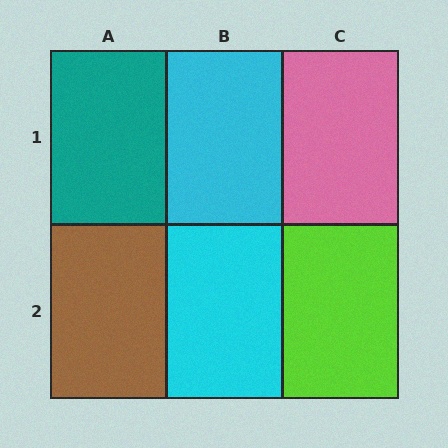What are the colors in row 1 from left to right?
Teal, cyan, pink.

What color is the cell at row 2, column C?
Lime.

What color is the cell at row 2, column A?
Brown.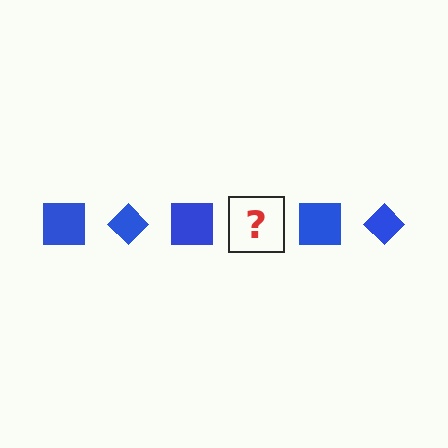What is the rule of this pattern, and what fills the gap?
The rule is that the pattern cycles through square, diamond shapes in blue. The gap should be filled with a blue diamond.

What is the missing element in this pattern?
The missing element is a blue diamond.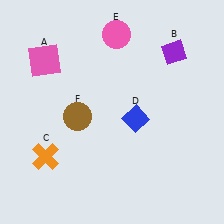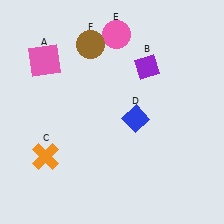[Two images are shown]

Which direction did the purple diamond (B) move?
The purple diamond (B) moved left.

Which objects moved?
The objects that moved are: the purple diamond (B), the brown circle (F).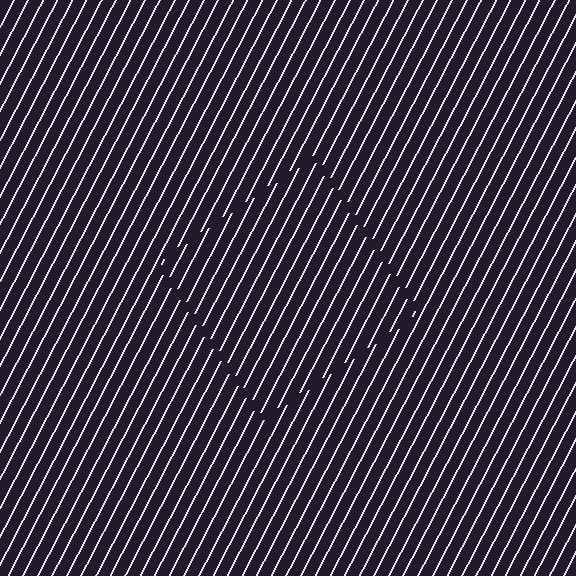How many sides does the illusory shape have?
4 sides — the line-ends trace a square.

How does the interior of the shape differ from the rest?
The interior of the shape contains the same grating, shifted by half a period — the contour is defined by the phase discontinuity where line-ends from the inner and outer gratings abut.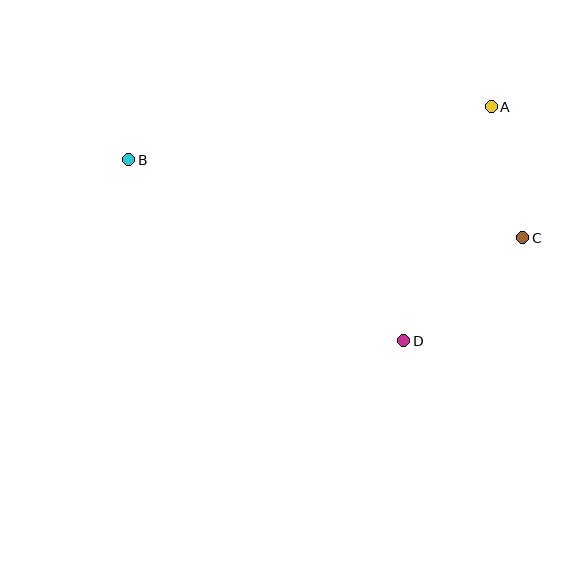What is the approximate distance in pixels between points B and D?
The distance between B and D is approximately 329 pixels.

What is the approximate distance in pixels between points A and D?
The distance between A and D is approximately 250 pixels.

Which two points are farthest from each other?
Points B and C are farthest from each other.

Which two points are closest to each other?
Points A and C are closest to each other.